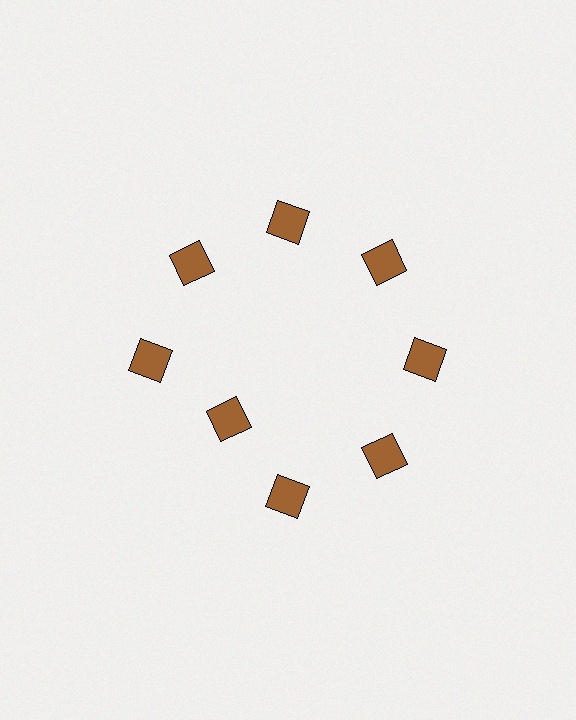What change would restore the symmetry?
The symmetry would be restored by moving it outward, back onto the ring so that all 8 diamonds sit at equal angles and equal distance from the center.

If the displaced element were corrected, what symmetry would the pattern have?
It would have 8-fold rotational symmetry — the pattern would map onto itself every 45 degrees.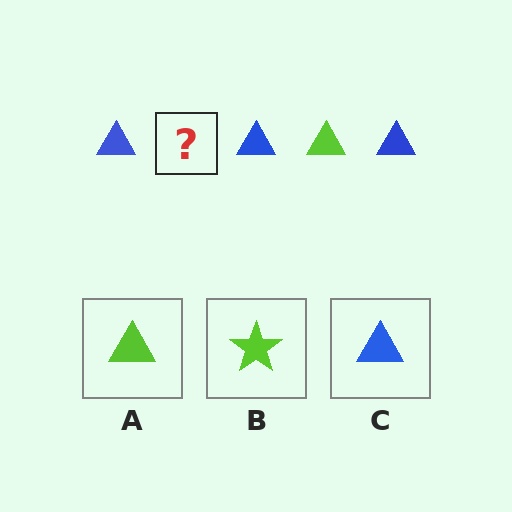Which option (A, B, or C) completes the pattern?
A.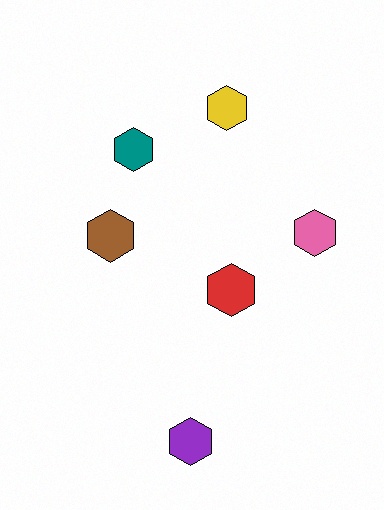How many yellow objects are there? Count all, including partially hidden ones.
There is 1 yellow object.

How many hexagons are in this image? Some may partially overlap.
There are 6 hexagons.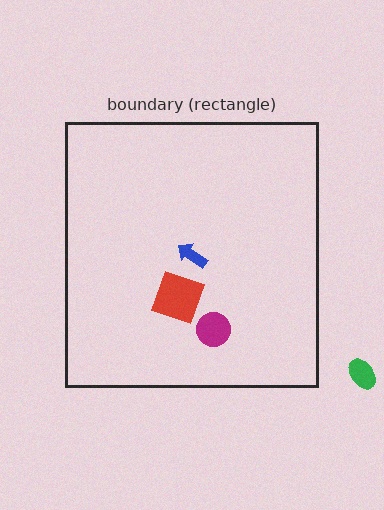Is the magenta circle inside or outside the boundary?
Inside.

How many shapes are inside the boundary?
3 inside, 1 outside.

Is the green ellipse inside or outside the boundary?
Outside.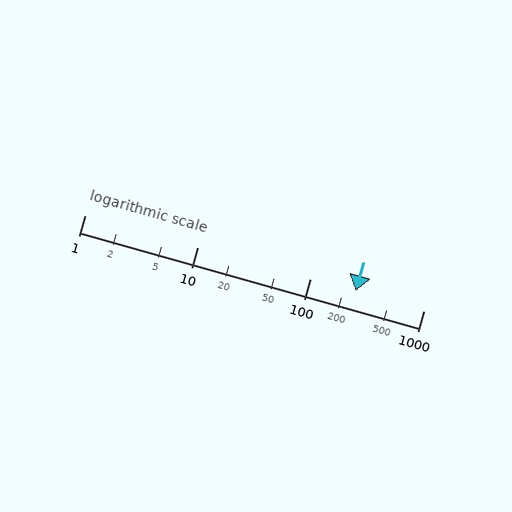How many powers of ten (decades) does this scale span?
The scale spans 3 decades, from 1 to 1000.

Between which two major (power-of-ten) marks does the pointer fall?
The pointer is between 100 and 1000.